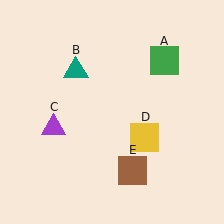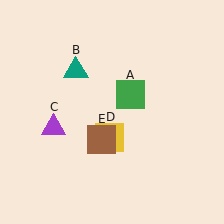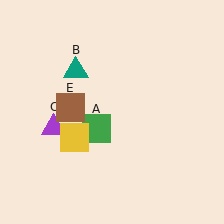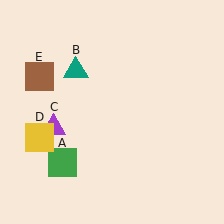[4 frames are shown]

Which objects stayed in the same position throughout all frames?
Teal triangle (object B) and purple triangle (object C) remained stationary.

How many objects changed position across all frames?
3 objects changed position: green square (object A), yellow square (object D), brown square (object E).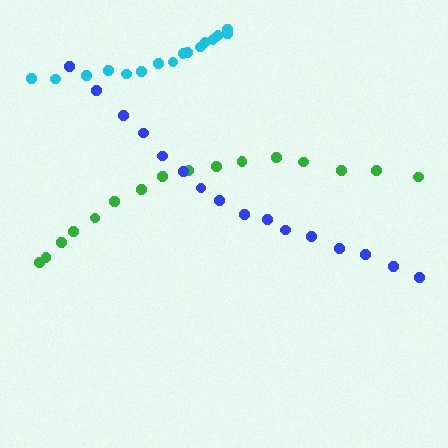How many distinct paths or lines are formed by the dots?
There are 3 distinct paths.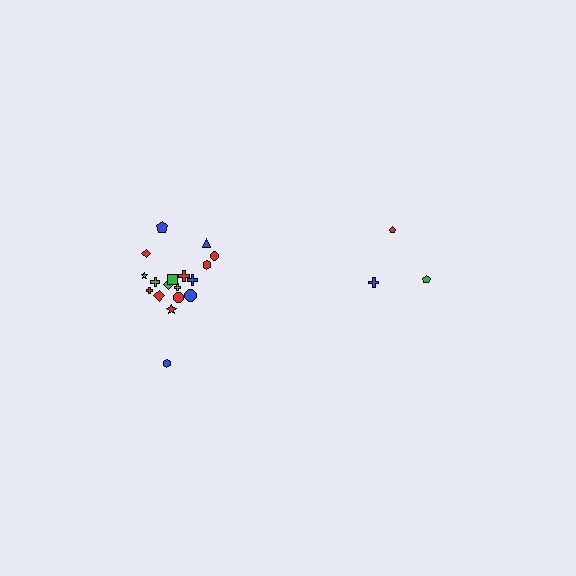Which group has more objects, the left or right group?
The left group.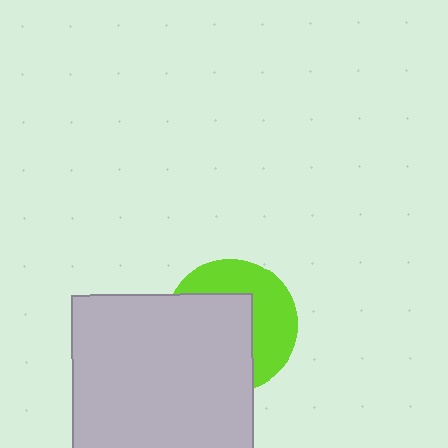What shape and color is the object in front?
The object in front is a light gray rectangle.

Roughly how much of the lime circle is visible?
About half of it is visible (roughly 45%).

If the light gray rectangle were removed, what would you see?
You would see the complete lime circle.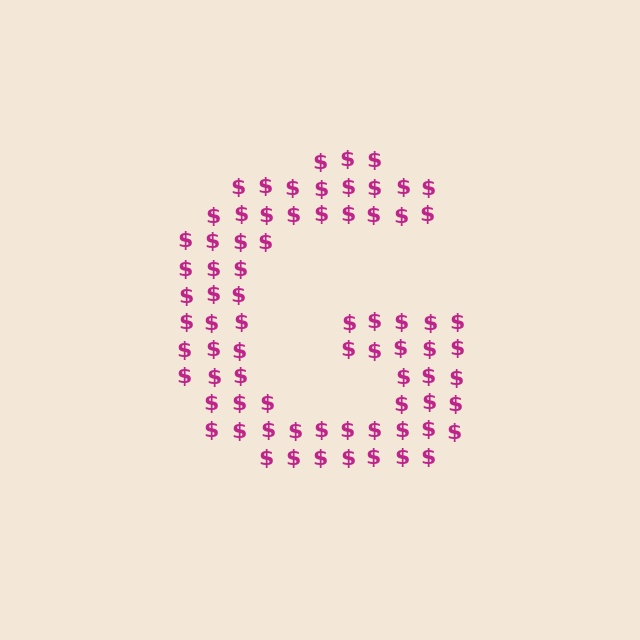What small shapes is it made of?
It is made of small dollar signs.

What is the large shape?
The large shape is the letter G.